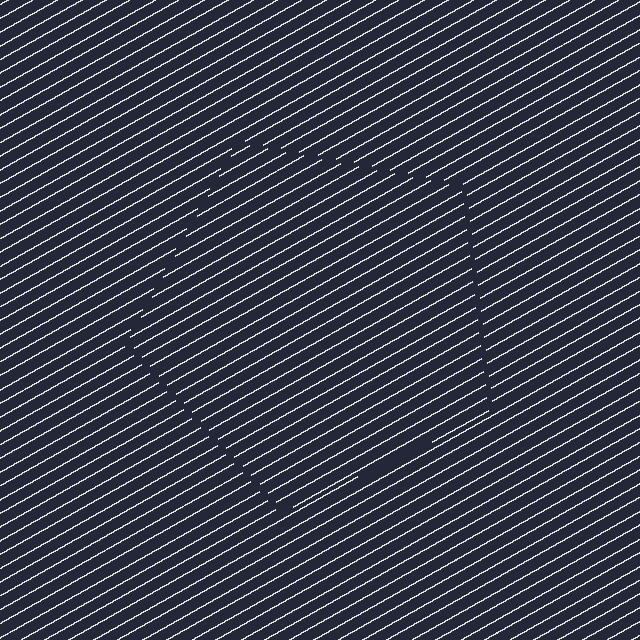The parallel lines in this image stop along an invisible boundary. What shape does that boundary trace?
An illusory pentagon. The interior of the shape contains the same grating, shifted by half a period — the contour is defined by the phase discontinuity where line-ends from the inner and outer gratings abut.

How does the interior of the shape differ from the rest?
The interior of the shape contains the same grating, shifted by half a period — the contour is defined by the phase discontinuity where line-ends from the inner and outer gratings abut.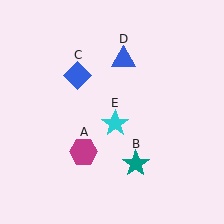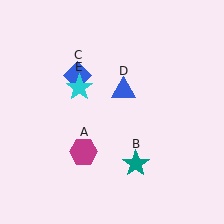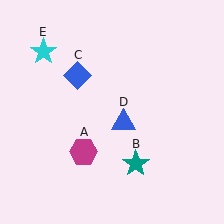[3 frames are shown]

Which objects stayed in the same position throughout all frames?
Magenta hexagon (object A) and teal star (object B) and blue diamond (object C) remained stationary.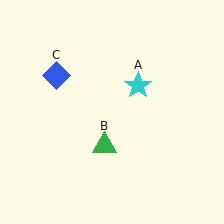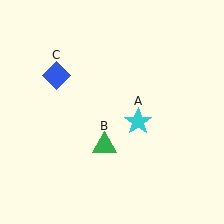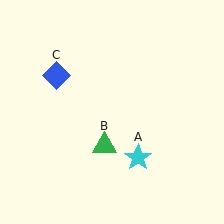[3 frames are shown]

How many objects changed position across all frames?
1 object changed position: cyan star (object A).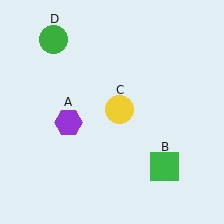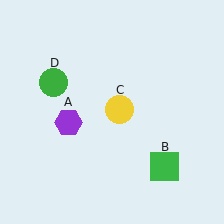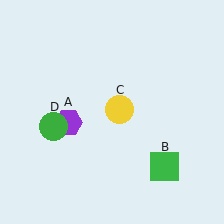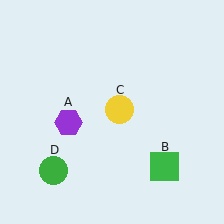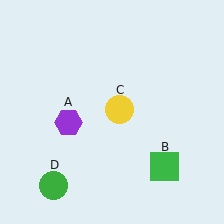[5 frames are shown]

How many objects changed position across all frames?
1 object changed position: green circle (object D).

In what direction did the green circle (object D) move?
The green circle (object D) moved down.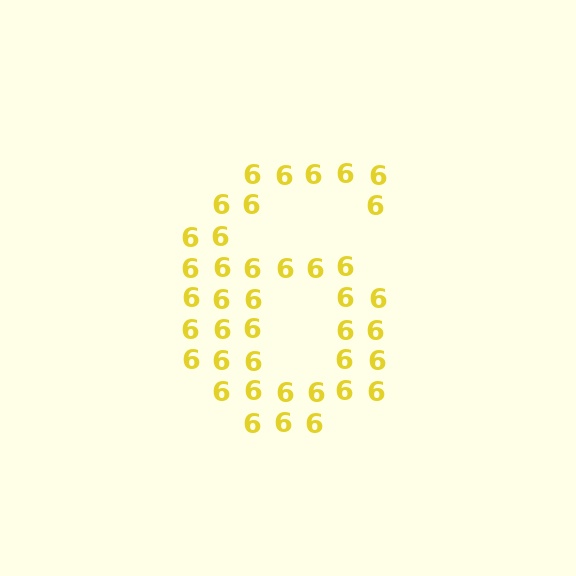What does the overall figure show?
The overall figure shows the digit 6.